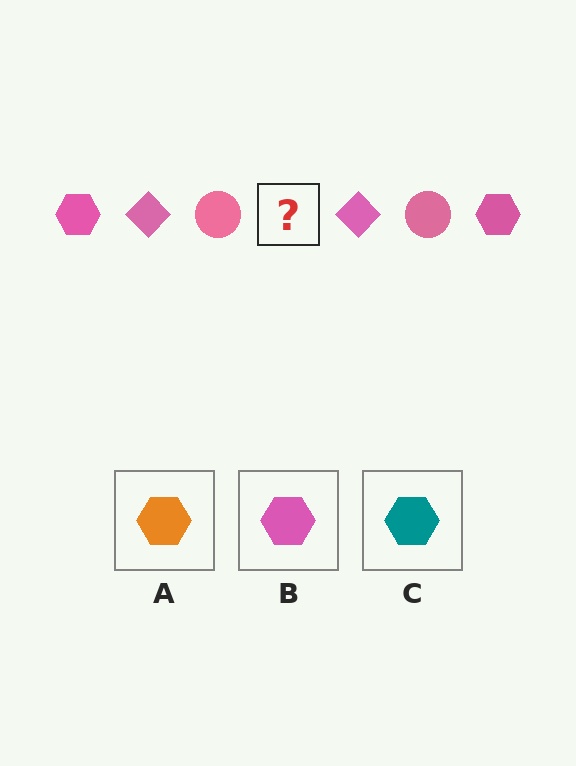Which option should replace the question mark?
Option B.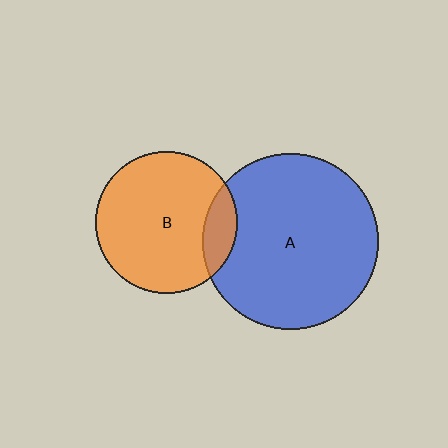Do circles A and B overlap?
Yes.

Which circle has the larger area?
Circle A (blue).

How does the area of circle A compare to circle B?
Approximately 1.5 times.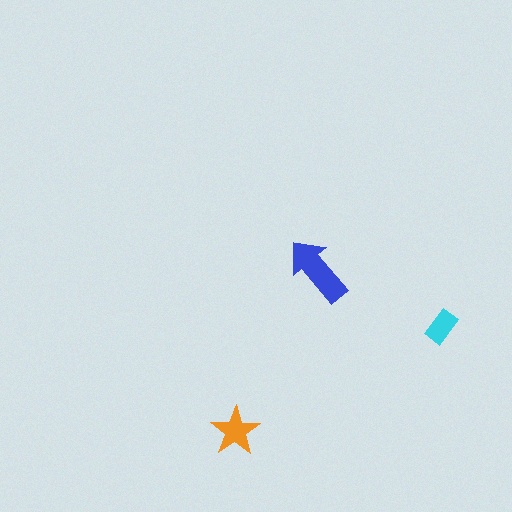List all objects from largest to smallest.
The blue arrow, the orange star, the cyan rectangle.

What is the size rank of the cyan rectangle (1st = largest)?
3rd.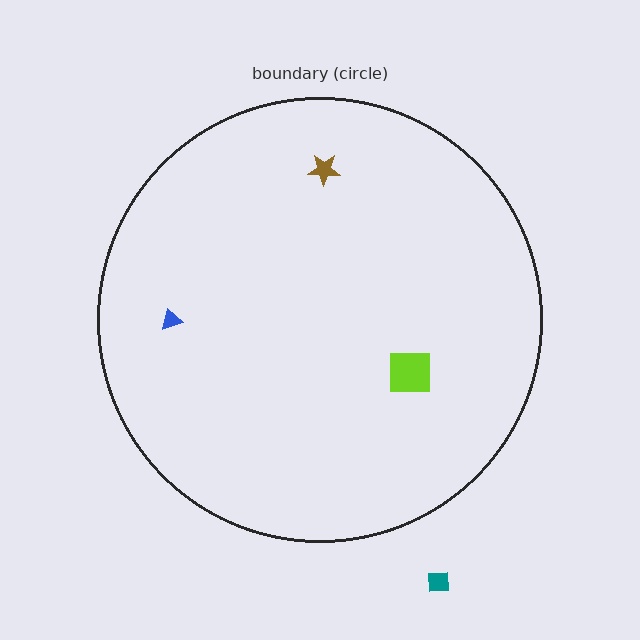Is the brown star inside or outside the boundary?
Inside.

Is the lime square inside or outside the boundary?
Inside.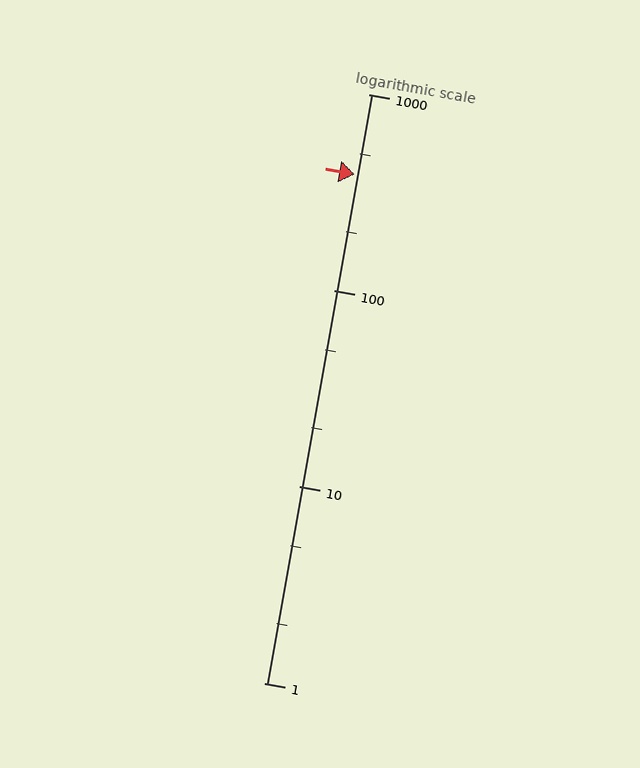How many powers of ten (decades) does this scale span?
The scale spans 3 decades, from 1 to 1000.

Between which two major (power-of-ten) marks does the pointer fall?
The pointer is between 100 and 1000.